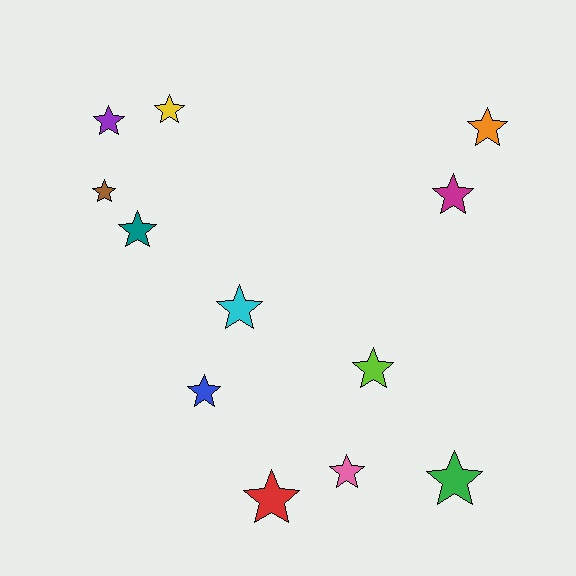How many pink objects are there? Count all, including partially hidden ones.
There is 1 pink object.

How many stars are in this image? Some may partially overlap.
There are 12 stars.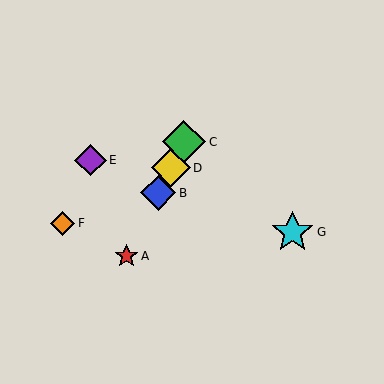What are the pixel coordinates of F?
Object F is at (63, 223).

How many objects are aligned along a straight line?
4 objects (A, B, C, D) are aligned along a straight line.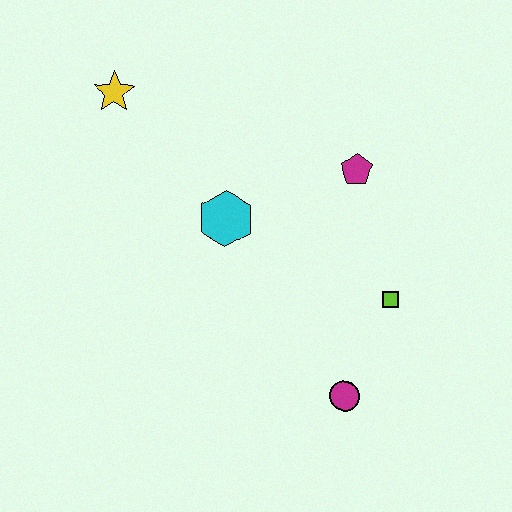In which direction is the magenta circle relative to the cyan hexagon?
The magenta circle is below the cyan hexagon.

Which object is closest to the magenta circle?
The lime square is closest to the magenta circle.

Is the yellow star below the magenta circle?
No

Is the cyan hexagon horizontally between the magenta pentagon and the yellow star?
Yes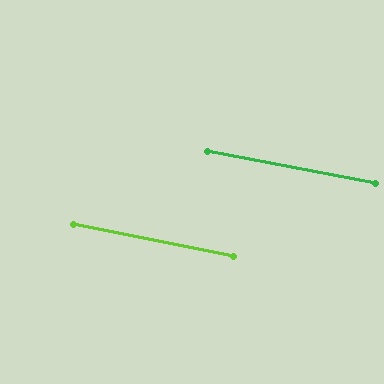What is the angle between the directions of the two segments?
Approximately 0 degrees.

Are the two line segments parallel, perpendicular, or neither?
Parallel — their directions differ by only 0.4°.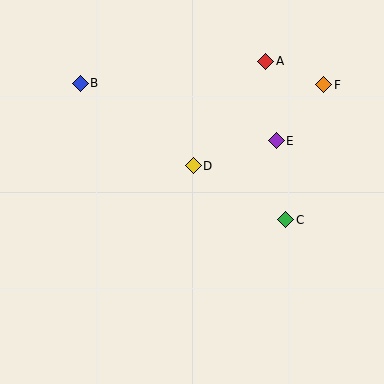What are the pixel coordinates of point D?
Point D is at (193, 166).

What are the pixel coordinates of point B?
Point B is at (80, 83).